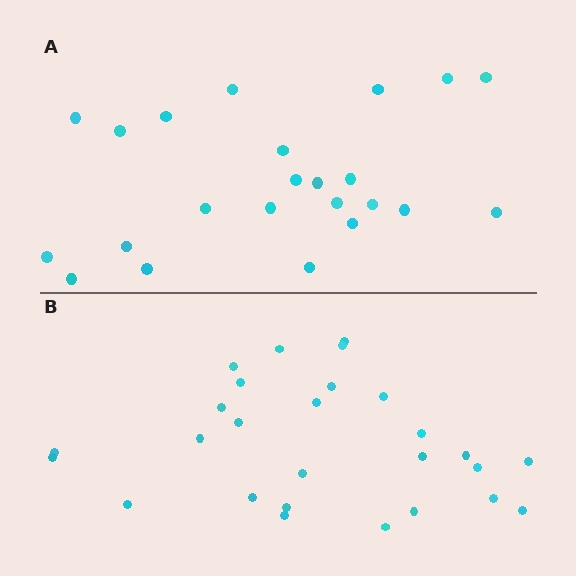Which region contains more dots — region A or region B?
Region B (the bottom region) has more dots.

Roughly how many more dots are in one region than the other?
Region B has about 4 more dots than region A.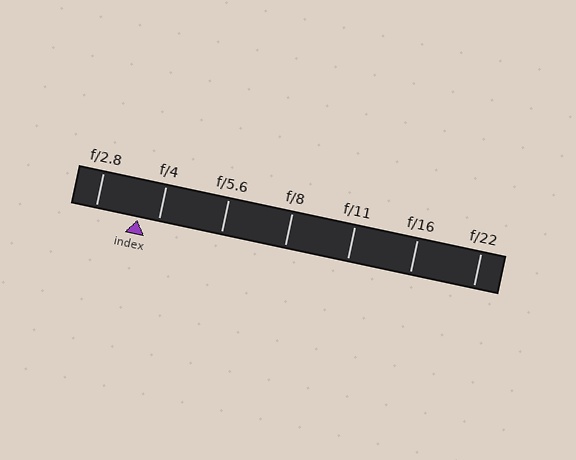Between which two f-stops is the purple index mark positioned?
The index mark is between f/2.8 and f/4.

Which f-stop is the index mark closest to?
The index mark is closest to f/4.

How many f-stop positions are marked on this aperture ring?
There are 7 f-stop positions marked.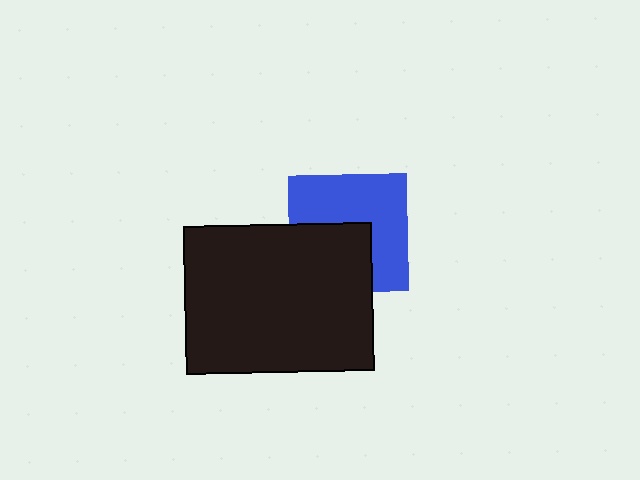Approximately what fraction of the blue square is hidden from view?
Roughly 41% of the blue square is hidden behind the black rectangle.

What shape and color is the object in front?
The object in front is a black rectangle.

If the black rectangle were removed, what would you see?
You would see the complete blue square.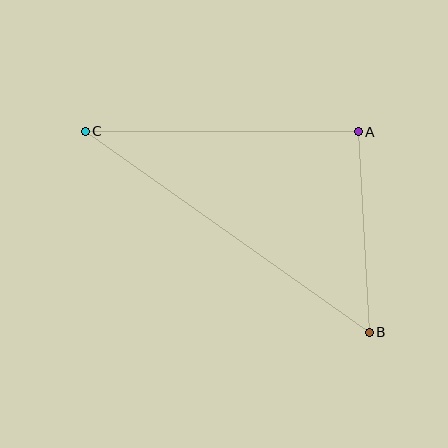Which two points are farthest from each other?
Points B and C are farthest from each other.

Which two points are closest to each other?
Points A and B are closest to each other.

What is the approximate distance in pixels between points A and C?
The distance between A and C is approximately 273 pixels.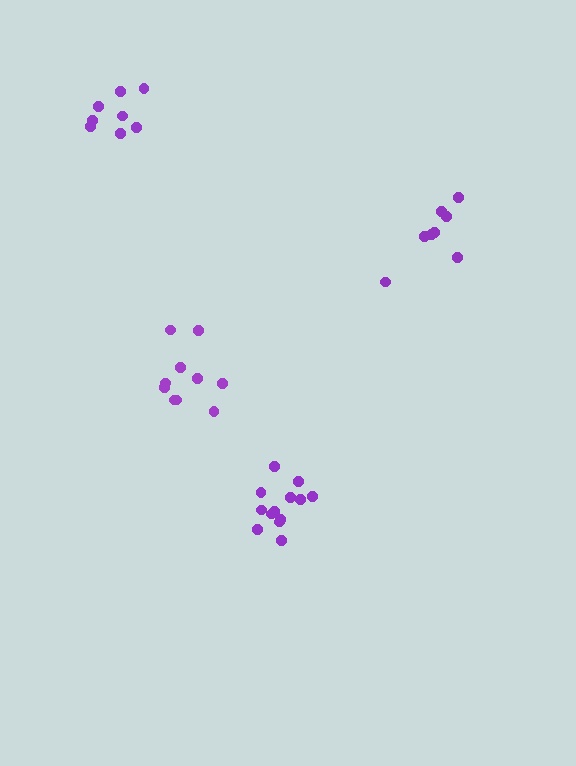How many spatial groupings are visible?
There are 4 spatial groupings.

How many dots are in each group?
Group 1: 10 dots, Group 2: 13 dots, Group 3: 8 dots, Group 4: 8 dots (39 total).